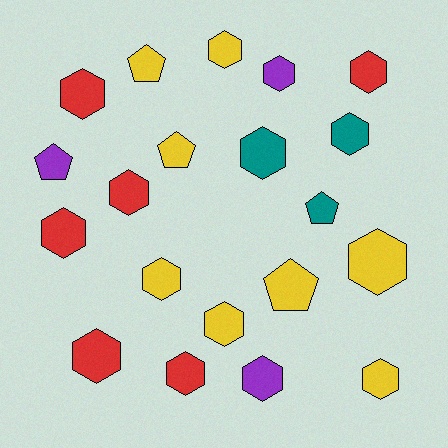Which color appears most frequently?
Yellow, with 8 objects.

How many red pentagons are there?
There are no red pentagons.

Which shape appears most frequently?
Hexagon, with 15 objects.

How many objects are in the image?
There are 20 objects.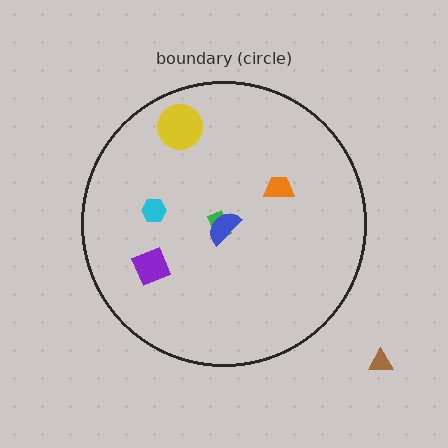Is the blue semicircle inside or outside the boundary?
Inside.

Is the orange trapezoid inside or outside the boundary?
Inside.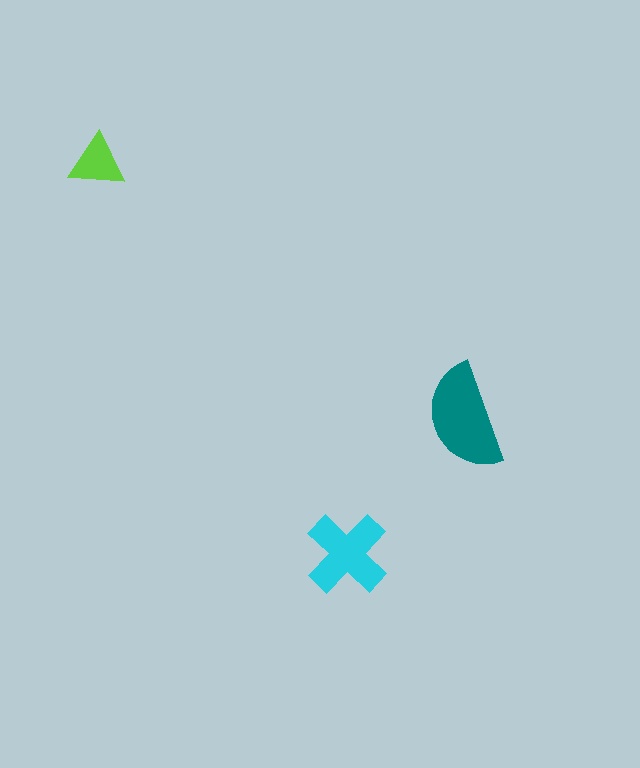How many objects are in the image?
There are 3 objects in the image.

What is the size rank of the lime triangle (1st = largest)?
3rd.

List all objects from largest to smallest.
The teal semicircle, the cyan cross, the lime triangle.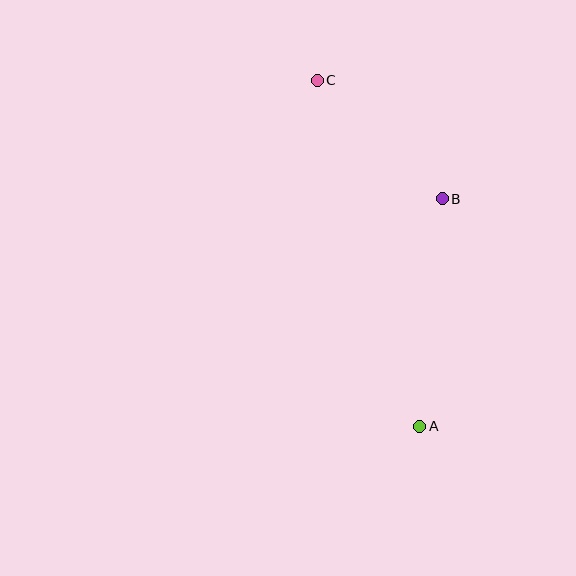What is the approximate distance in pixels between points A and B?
The distance between A and B is approximately 229 pixels.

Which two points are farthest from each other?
Points A and C are farthest from each other.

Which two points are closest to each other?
Points B and C are closest to each other.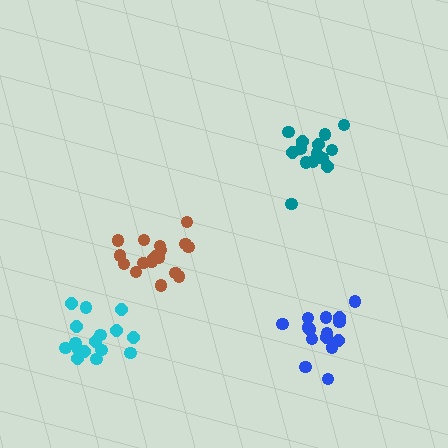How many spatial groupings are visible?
There are 4 spatial groupings.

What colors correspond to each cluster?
The clusters are colored: blue, teal, brown, cyan.